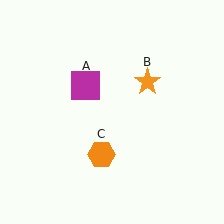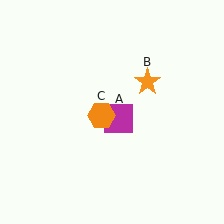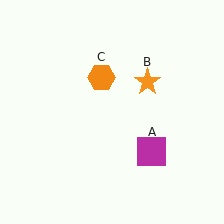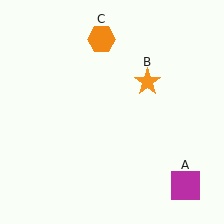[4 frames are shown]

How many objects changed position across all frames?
2 objects changed position: magenta square (object A), orange hexagon (object C).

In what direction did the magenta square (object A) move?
The magenta square (object A) moved down and to the right.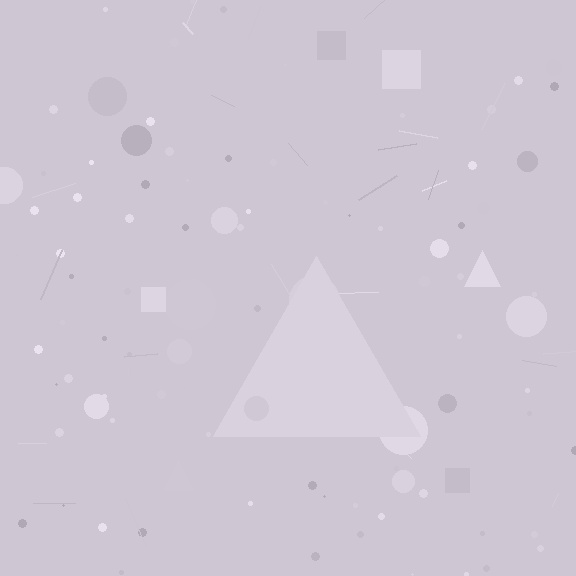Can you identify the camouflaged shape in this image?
The camouflaged shape is a triangle.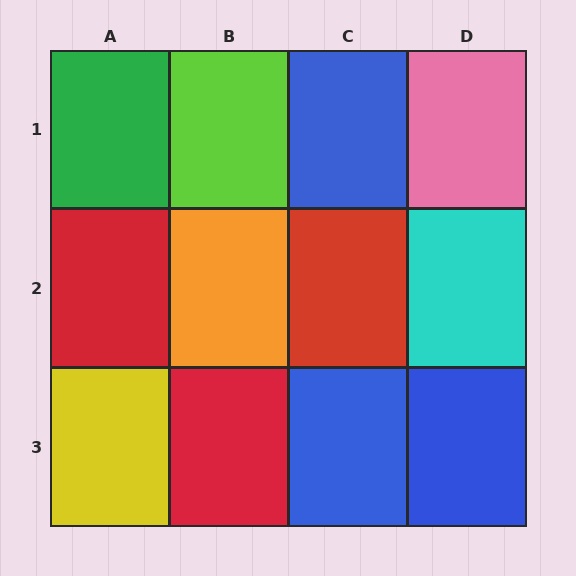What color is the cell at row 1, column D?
Pink.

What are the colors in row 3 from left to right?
Yellow, red, blue, blue.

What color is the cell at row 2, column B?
Orange.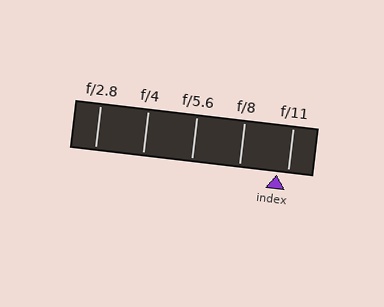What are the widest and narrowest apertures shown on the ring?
The widest aperture shown is f/2.8 and the narrowest is f/11.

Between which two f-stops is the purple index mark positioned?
The index mark is between f/8 and f/11.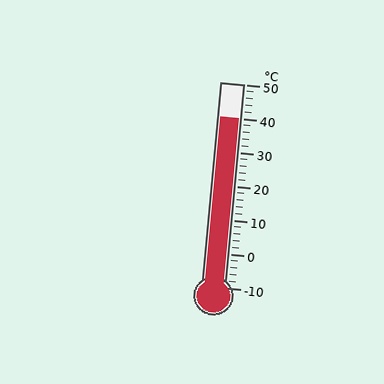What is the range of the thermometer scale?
The thermometer scale ranges from -10°C to 50°C.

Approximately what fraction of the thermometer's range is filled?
The thermometer is filled to approximately 85% of its range.